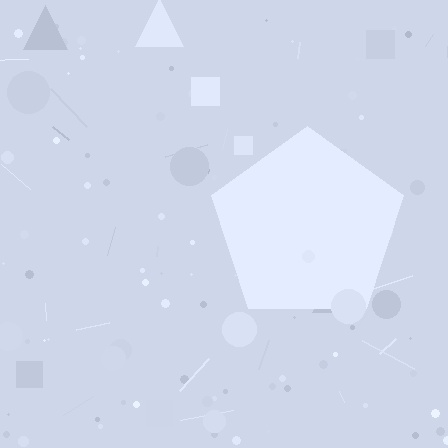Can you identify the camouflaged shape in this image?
The camouflaged shape is a pentagon.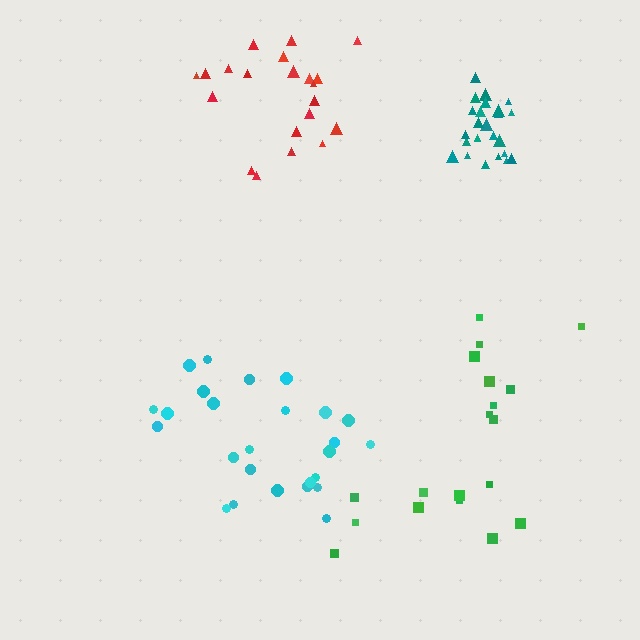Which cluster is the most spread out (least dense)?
Green.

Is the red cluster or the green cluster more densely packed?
Red.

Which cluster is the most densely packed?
Teal.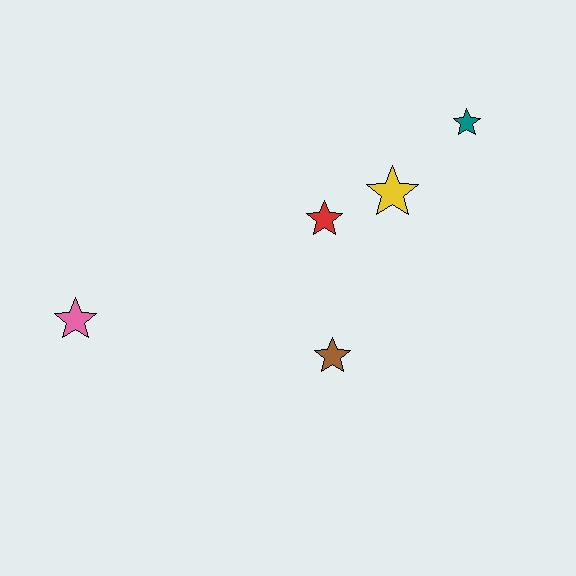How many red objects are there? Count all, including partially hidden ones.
There is 1 red object.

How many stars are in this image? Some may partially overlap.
There are 5 stars.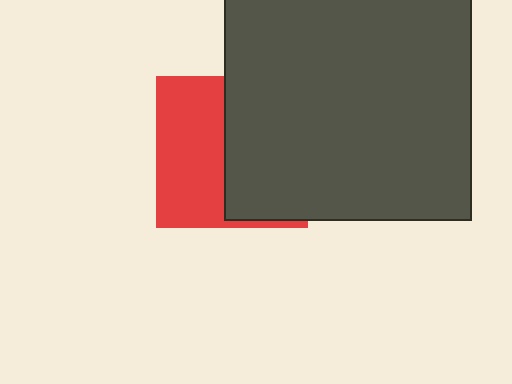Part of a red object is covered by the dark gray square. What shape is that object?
It is a square.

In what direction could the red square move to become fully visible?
The red square could move left. That would shift it out from behind the dark gray square entirely.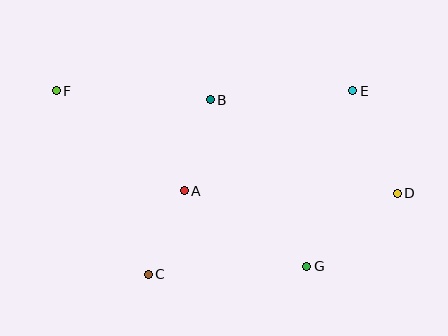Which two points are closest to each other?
Points A and C are closest to each other.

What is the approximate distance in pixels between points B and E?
The distance between B and E is approximately 143 pixels.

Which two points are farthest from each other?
Points D and F are farthest from each other.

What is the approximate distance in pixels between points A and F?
The distance between A and F is approximately 163 pixels.